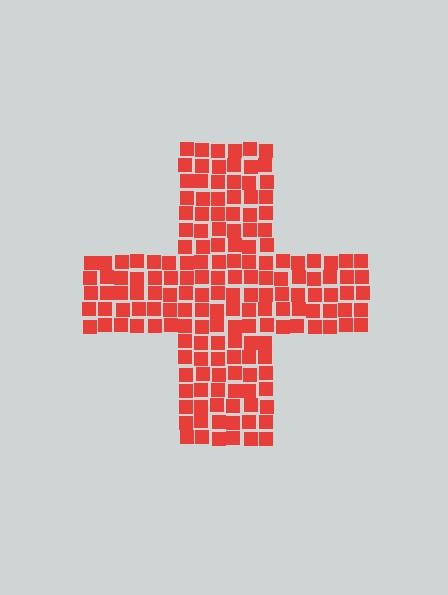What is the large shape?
The large shape is a cross.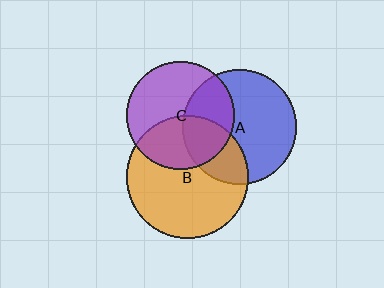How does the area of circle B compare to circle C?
Approximately 1.3 times.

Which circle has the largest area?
Circle B (orange).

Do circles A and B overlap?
Yes.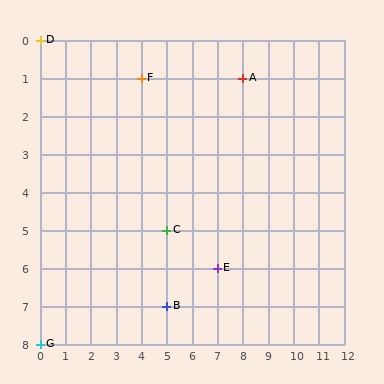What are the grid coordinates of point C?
Point C is at grid coordinates (5, 5).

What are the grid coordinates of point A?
Point A is at grid coordinates (8, 1).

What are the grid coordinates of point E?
Point E is at grid coordinates (7, 6).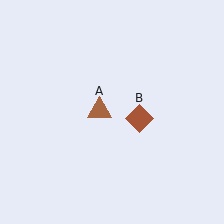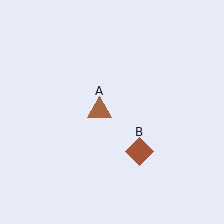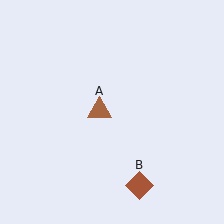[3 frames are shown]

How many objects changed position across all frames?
1 object changed position: brown diamond (object B).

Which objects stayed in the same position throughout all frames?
Brown triangle (object A) remained stationary.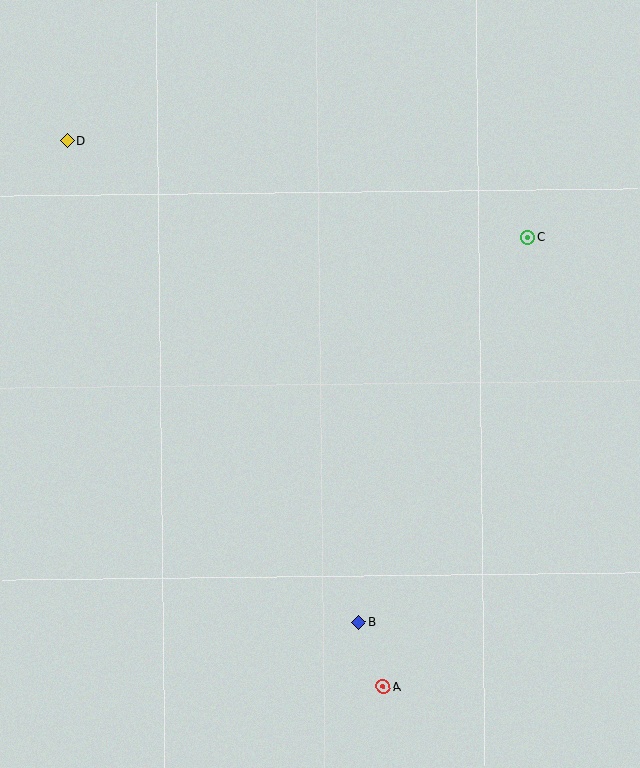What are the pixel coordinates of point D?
Point D is at (68, 141).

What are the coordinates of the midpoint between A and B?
The midpoint between A and B is at (371, 655).